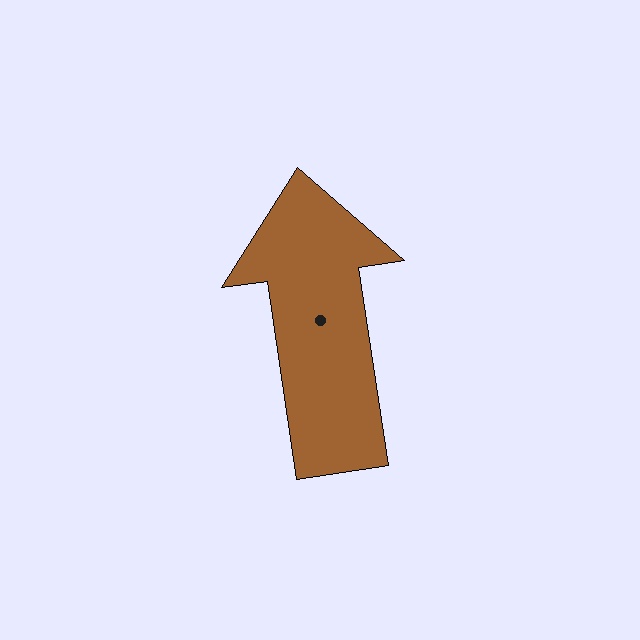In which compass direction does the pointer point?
North.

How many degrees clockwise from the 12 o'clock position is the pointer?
Approximately 352 degrees.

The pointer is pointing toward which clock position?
Roughly 12 o'clock.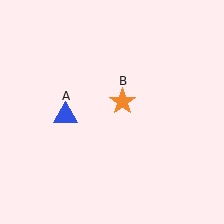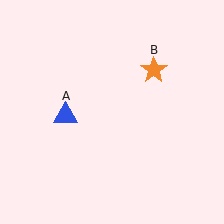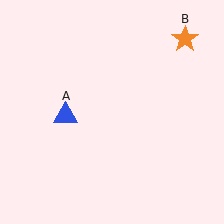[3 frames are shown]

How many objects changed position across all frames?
1 object changed position: orange star (object B).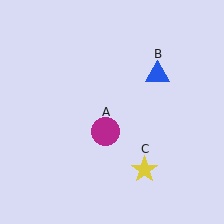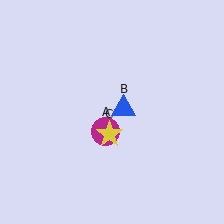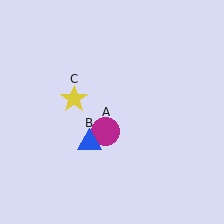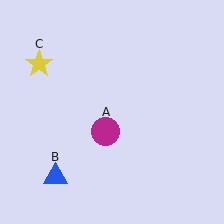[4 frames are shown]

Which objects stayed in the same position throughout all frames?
Magenta circle (object A) remained stationary.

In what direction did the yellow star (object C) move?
The yellow star (object C) moved up and to the left.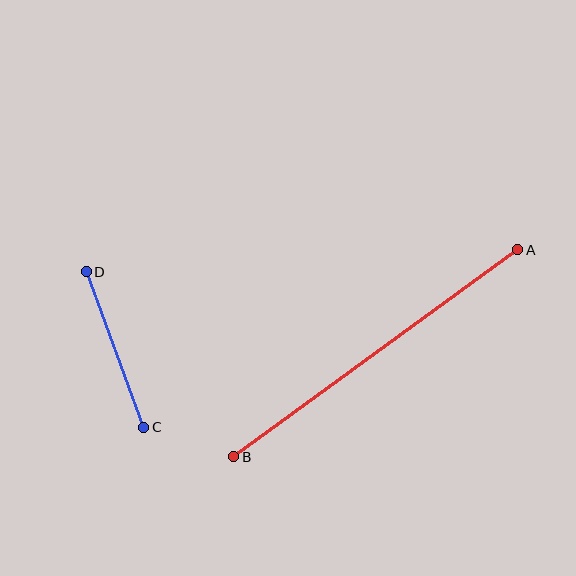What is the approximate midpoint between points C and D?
The midpoint is at approximately (115, 350) pixels.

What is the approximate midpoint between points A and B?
The midpoint is at approximately (376, 353) pixels.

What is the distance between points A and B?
The distance is approximately 352 pixels.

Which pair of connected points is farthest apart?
Points A and B are farthest apart.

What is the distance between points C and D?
The distance is approximately 166 pixels.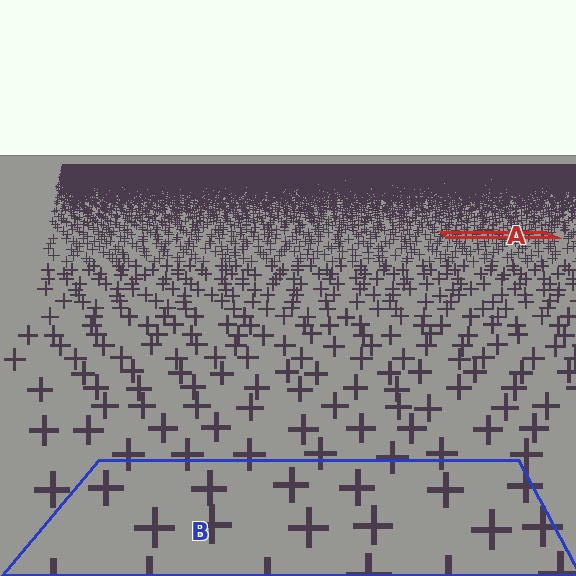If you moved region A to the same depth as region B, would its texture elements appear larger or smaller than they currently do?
They would appear larger. At a closer depth, the same texture elements are projected at a bigger on-screen size.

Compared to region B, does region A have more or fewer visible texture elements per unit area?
Region A has more texture elements per unit area — they are packed more densely because it is farther away.